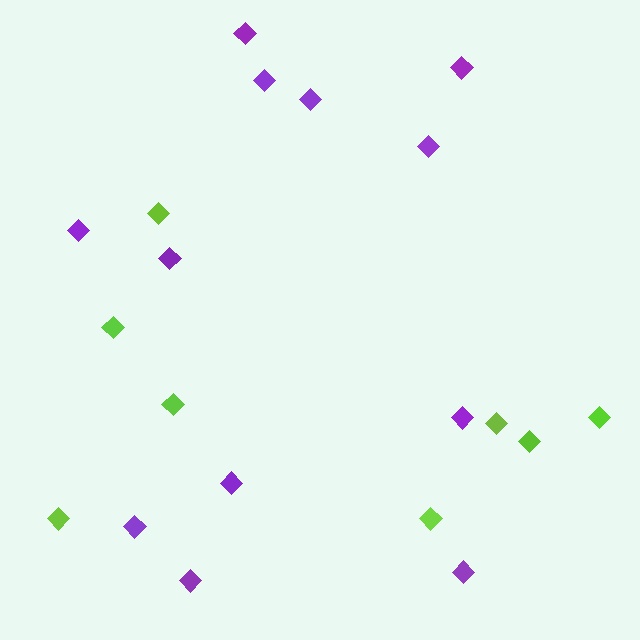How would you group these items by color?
There are 2 groups: one group of lime diamonds (8) and one group of purple diamonds (12).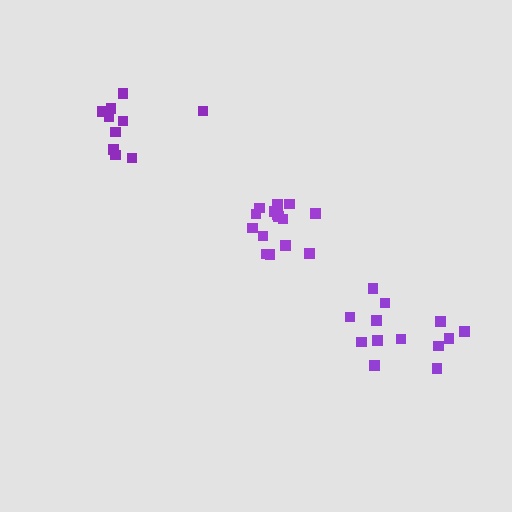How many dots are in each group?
Group 1: 15 dots, Group 2: 10 dots, Group 3: 13 dots (38 total).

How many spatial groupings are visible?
There are 3 spatial groupings.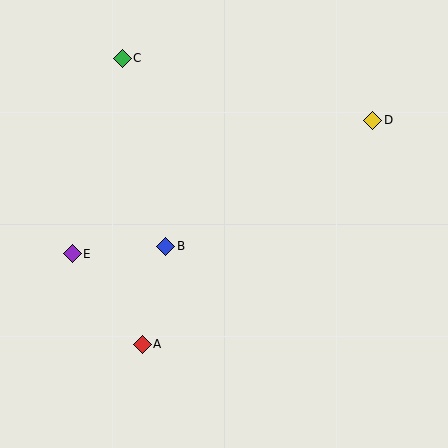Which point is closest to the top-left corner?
Point C is closest to the top-left corner.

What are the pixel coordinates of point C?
Point C is at (122, 58).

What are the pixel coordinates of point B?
Point B is at (166, 246).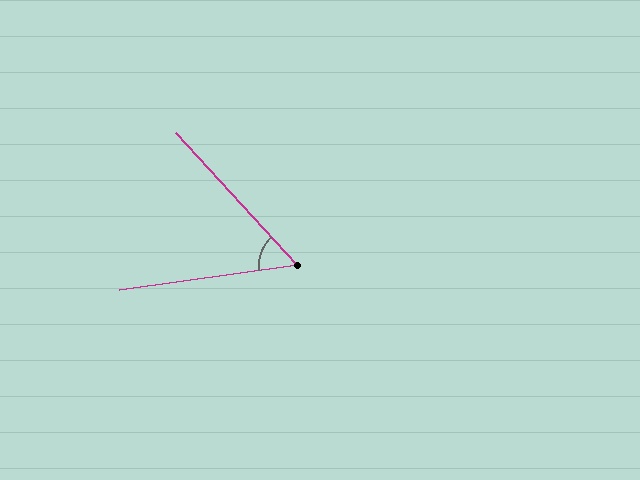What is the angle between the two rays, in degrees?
Approximately 55 degrees.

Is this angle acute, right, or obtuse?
It is acute.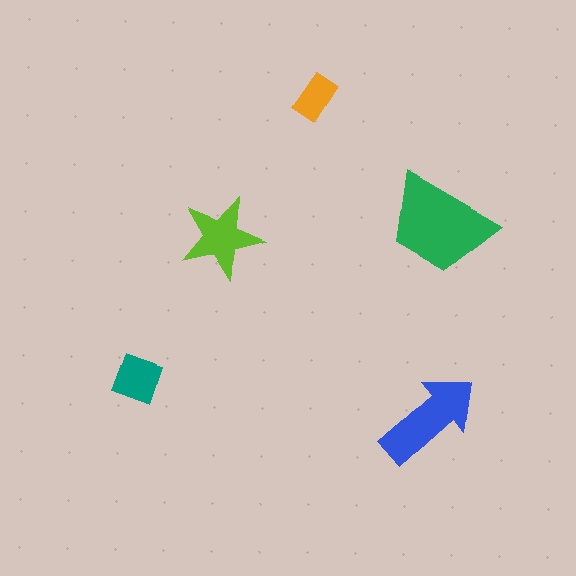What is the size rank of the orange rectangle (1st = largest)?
5th.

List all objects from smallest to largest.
The orange rectangle, the teal square, the lime star, the blue arrow, the green trapezoid.